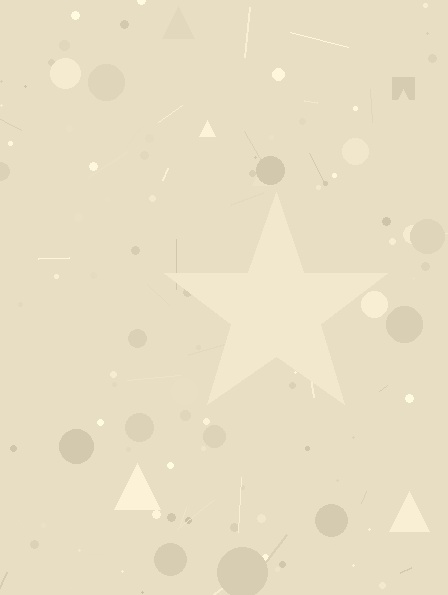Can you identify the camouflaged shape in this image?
The camouflaged shape is a star.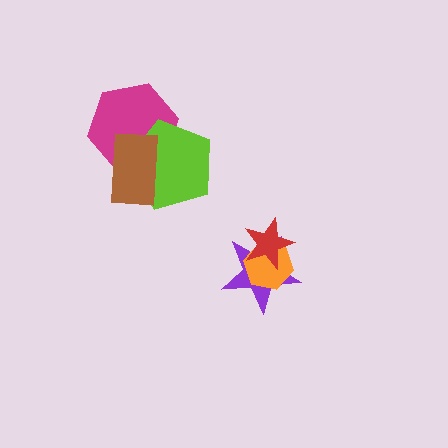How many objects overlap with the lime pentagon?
2 objects overlap with the lime pentagon.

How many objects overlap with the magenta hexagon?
2 objects overlap with the magenta hexagon.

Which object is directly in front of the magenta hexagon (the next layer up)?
The lime pentagon is directly in front of the magenta hexagon.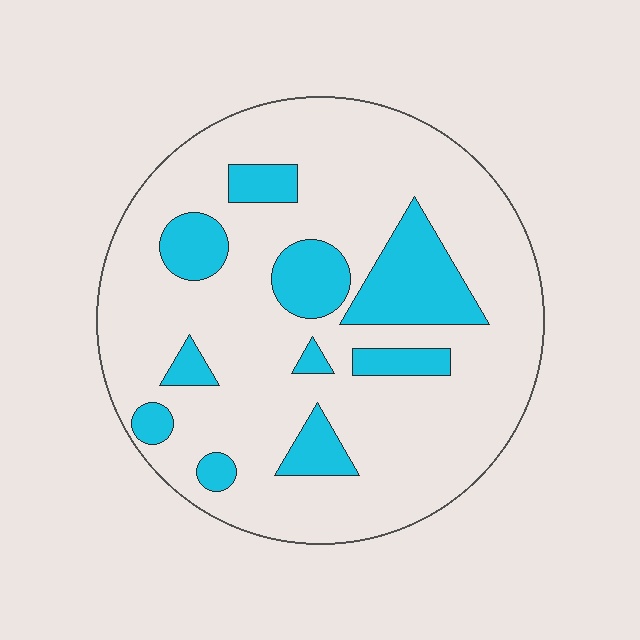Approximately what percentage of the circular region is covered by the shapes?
Approximately 20%.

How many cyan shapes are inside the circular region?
10.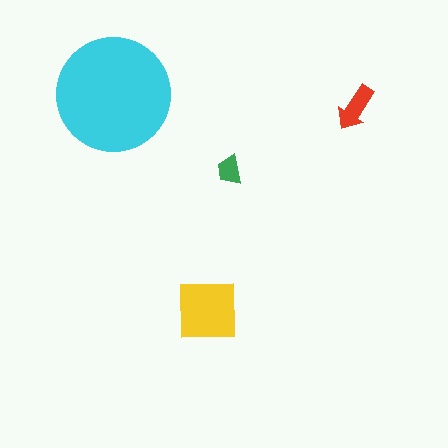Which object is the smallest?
The green trapezoid.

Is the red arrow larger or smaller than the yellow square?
Smaller.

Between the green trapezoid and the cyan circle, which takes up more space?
The cyan circle.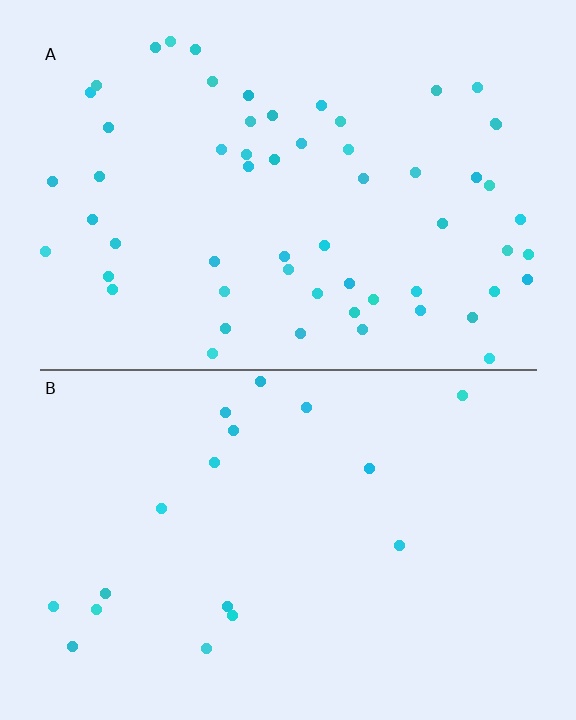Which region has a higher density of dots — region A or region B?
A (the top).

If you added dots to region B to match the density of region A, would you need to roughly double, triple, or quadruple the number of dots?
Approximately triple.